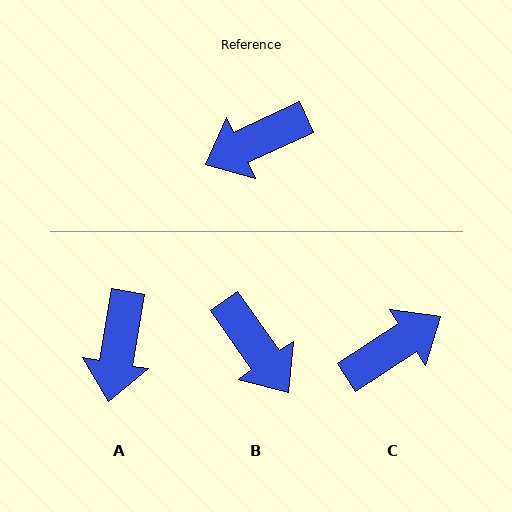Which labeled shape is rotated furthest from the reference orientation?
C, about 172 degrees away.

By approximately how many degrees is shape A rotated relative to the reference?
Approximately 55 degrees counter-clockwise.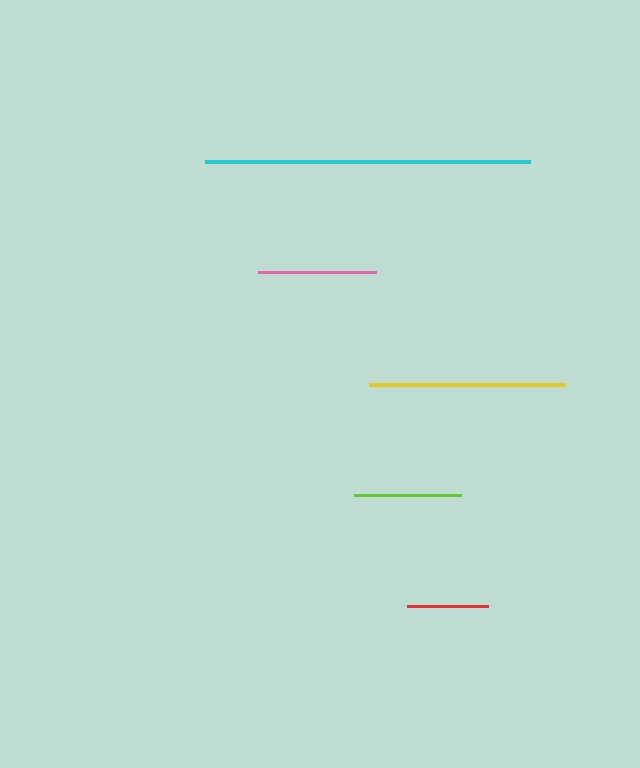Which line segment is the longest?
The cyan line is the longest at approximately 326 pixels.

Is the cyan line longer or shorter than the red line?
The cyan line is longer than the red line.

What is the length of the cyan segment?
The cyan segment is approximately 326 pixels long.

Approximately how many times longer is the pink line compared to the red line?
The pink line is approximately 1.4 times the length of the red line.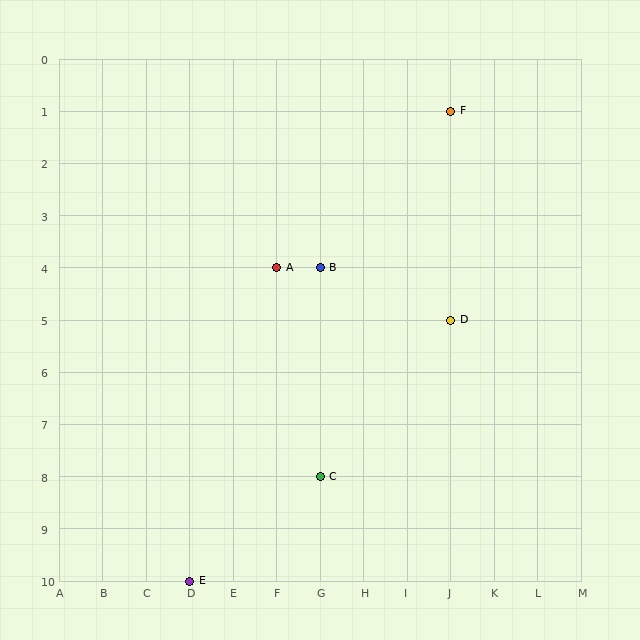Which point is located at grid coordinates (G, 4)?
Point B is at (G, 4).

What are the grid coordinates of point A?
Point A is at grid coordinates (F, 4).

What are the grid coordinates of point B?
Point B is at grid coordinates (G, 4).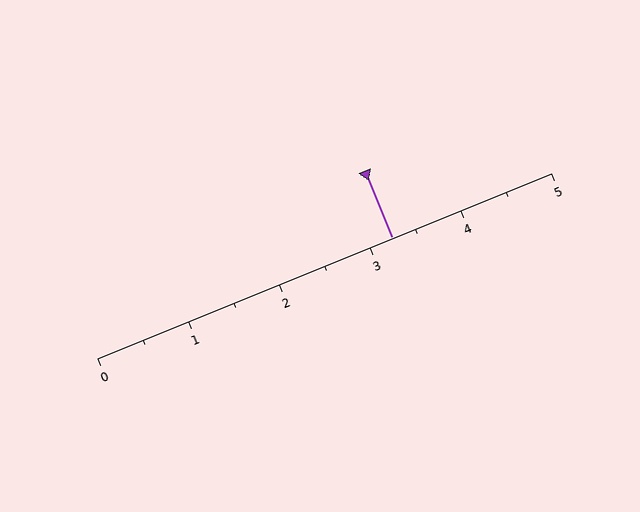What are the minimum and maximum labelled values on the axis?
The axis runs from 0 to 5.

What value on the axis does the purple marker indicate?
The marker indicates approximately 3.2.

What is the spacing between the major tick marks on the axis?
The major ticks are spaced 1 apart.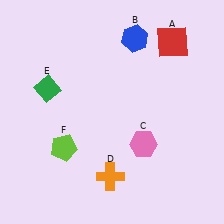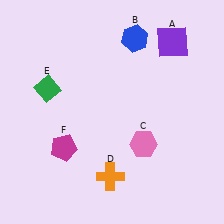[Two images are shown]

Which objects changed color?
A changed from red to purple. F changed from lime to magenta.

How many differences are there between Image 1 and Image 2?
There are 2 differences between the two images.